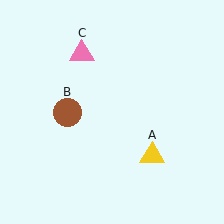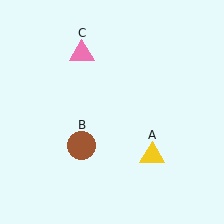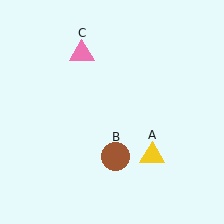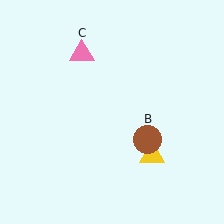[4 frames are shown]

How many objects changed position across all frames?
1 object changed position: brown circle (object B).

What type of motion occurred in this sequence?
The brown circle (object B) rotated counterclockwise around the center of the scene.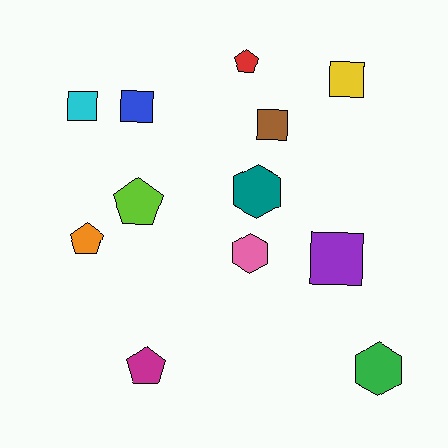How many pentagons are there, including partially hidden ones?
There are 4 pentagons.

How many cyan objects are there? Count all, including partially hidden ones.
There is 1 cyan object.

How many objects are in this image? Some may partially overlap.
There are 12 objects.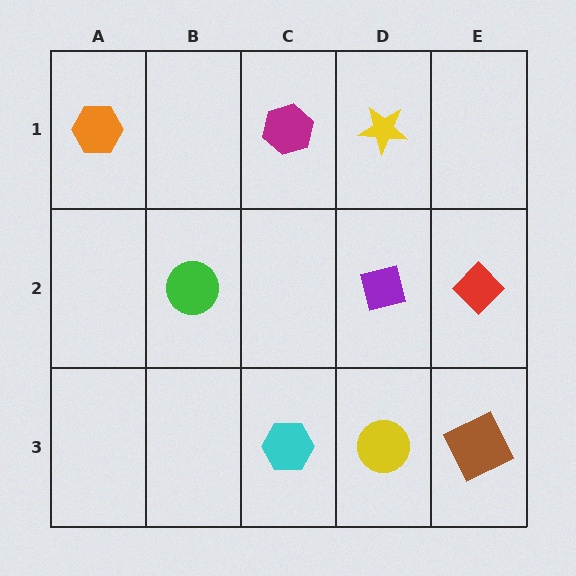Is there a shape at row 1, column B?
No, that cell is empty.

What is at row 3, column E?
A brown square.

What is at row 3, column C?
A cyan hexagon.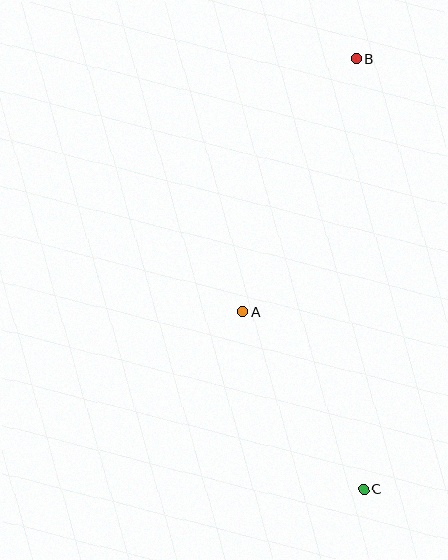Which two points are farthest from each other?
Points B and C are farthest from each other.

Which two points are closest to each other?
Points A and C are closest to each other.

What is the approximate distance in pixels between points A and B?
The distance between A and B is approximately 277 pixels.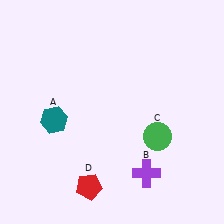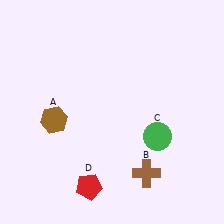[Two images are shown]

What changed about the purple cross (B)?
In Image 1, B is purple. In Image 2, it changed to brown.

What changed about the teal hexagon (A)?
In Image 1, A is teal. In Image 2, it changed to brown.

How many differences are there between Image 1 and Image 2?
There are 2 differences between the two images.